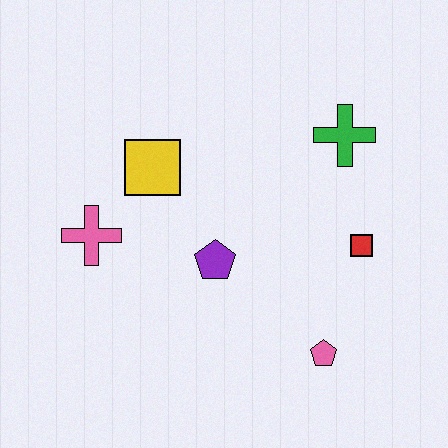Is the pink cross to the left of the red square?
Yes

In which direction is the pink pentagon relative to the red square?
The pink pentagon is below the red square.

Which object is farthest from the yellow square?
The pink pentagon is farthest from the yellow square.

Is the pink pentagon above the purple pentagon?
No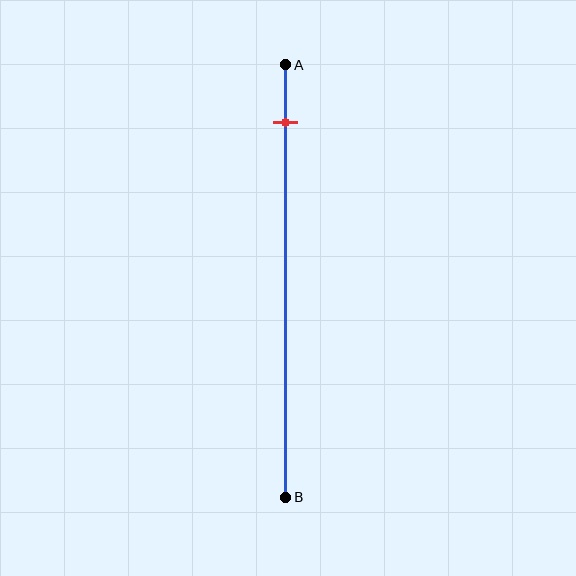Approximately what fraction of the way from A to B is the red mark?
The red mark is approximately 15% of the way from A to B.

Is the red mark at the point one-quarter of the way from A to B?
No, the mark is at about 15% from A, not at the 25% one-quarter point.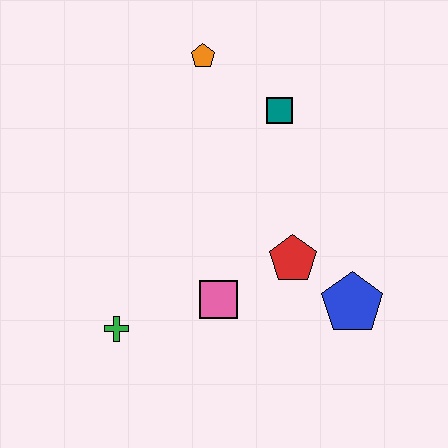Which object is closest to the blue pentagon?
The red pentagon is closest to the blue pentagon.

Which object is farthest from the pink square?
The orange pentagon is farthest from the pink square.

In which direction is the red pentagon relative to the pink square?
The red pentagon is to the right of the pink square.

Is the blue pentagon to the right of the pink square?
Yes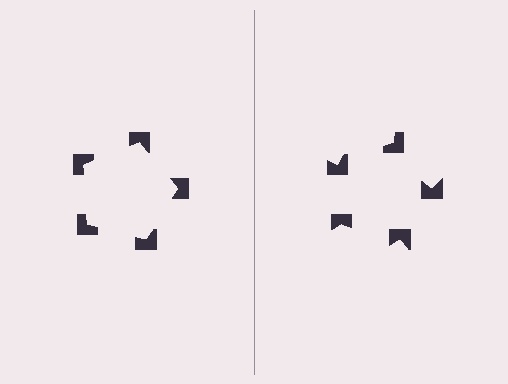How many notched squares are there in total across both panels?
10 — 5 on each side.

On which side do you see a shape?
An illusory pentagon appears on the left side. On the right side the wedge cuts are rotated, so no coherent shape forms.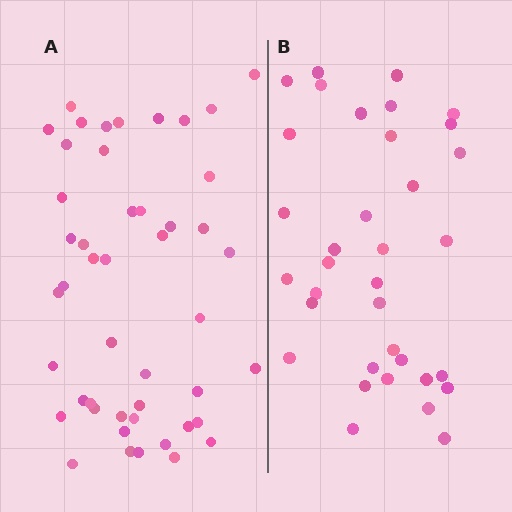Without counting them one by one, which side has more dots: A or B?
Region A (the left region) has more dots.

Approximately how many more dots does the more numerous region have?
Region A has roughly 12 or so more dots than region B.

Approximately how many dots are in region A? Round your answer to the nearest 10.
About 50 dots. (The exact count is 47, which rounds to 50.)